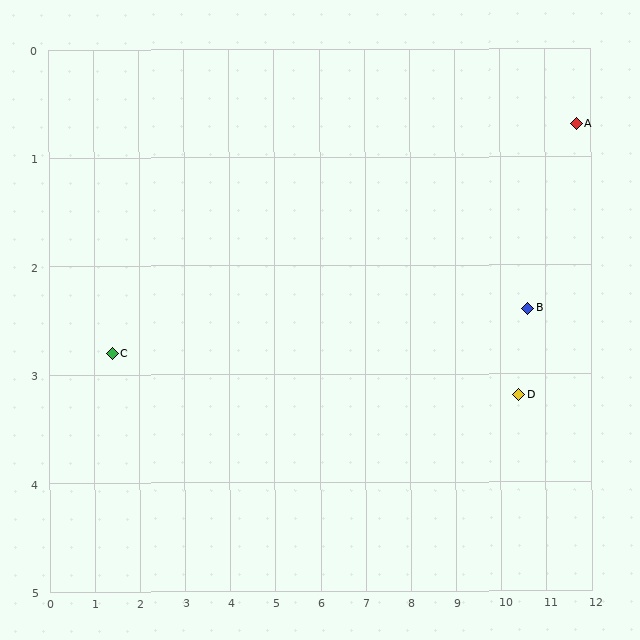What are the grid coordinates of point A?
Point A is at approximately (11.7, 0.7).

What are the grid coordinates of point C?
Point C is at approximately (1.4, 2.8).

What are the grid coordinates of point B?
Point B is at approximately (10.6, 2.4).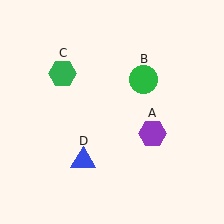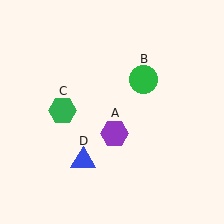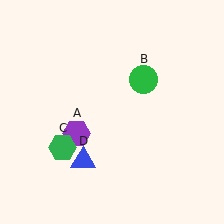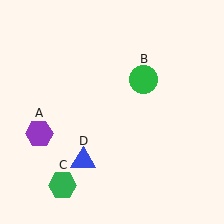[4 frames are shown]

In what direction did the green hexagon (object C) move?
The green hexagon (object C) moved down.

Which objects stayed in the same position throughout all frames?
Green circle (object B) and blue triangle (object D) remained stationary.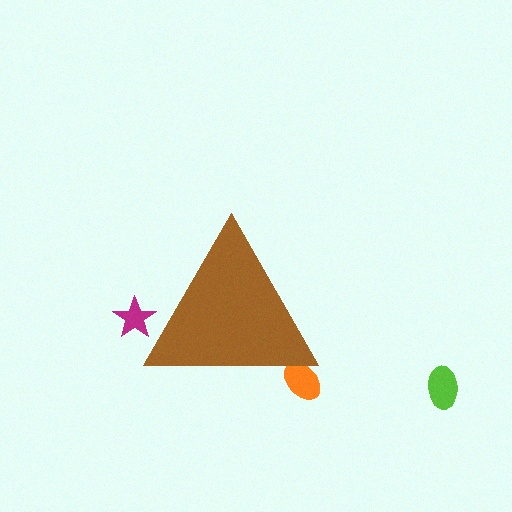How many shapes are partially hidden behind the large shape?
2 shapes are partially hidden.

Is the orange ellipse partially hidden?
Yes, the orange ellipse is partially hidden behind the brown triangle.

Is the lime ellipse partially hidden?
No, the lime ellipse is fully visible.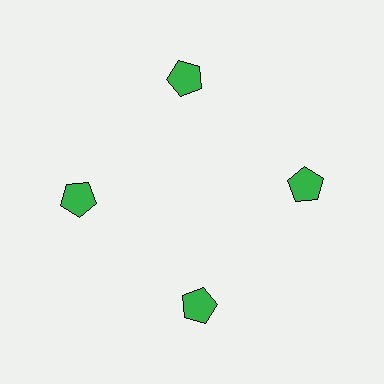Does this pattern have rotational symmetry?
Yes, this pattern has 4-fold rotational symmetry. It looks the same after rotating 90 degrees around the center.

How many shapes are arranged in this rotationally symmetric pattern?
There are 4 shapes, arranged in 4 groups of 1.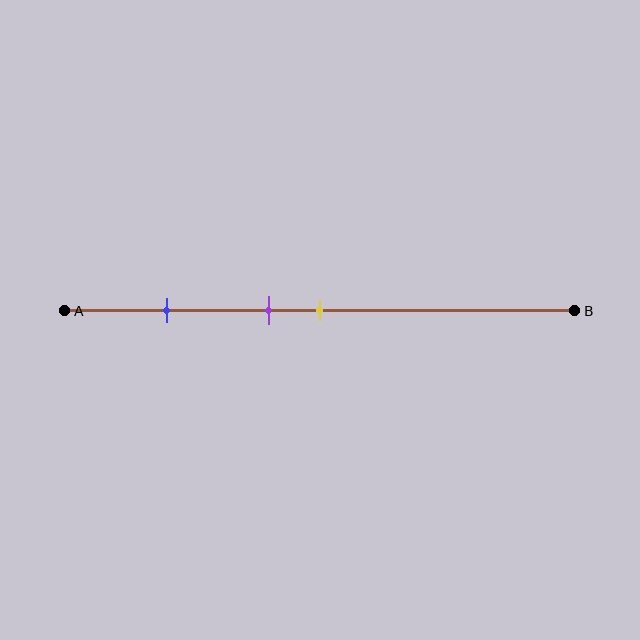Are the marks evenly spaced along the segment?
No, the marks are not evenly spaced.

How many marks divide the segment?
There are 3 marks dividing the segment.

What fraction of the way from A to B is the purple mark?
The purple mark is approximately 40% (0.4) of the way from A to B.